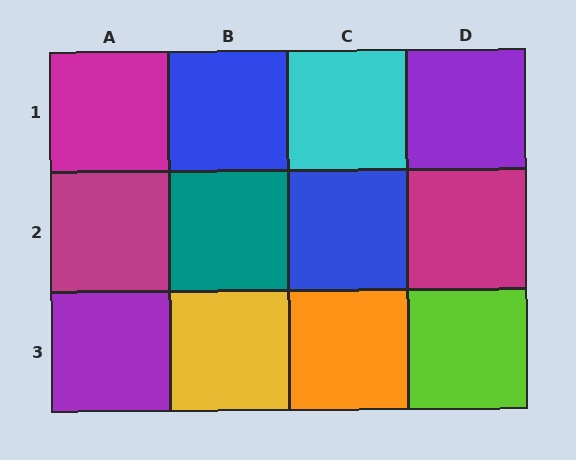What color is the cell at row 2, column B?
Teal.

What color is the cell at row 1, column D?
Purple.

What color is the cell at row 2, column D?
Magenta.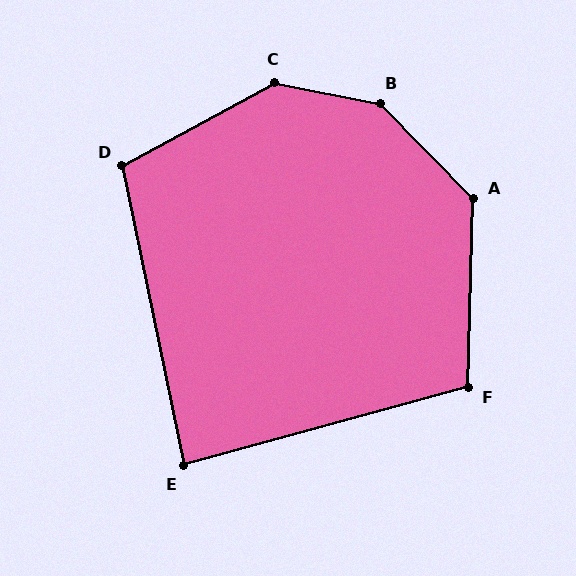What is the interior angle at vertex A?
Approximately 134 degrees (obtuse).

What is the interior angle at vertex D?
Approximately 107 degrees (obtuse).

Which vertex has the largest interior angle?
B, at approximately 146 degrees.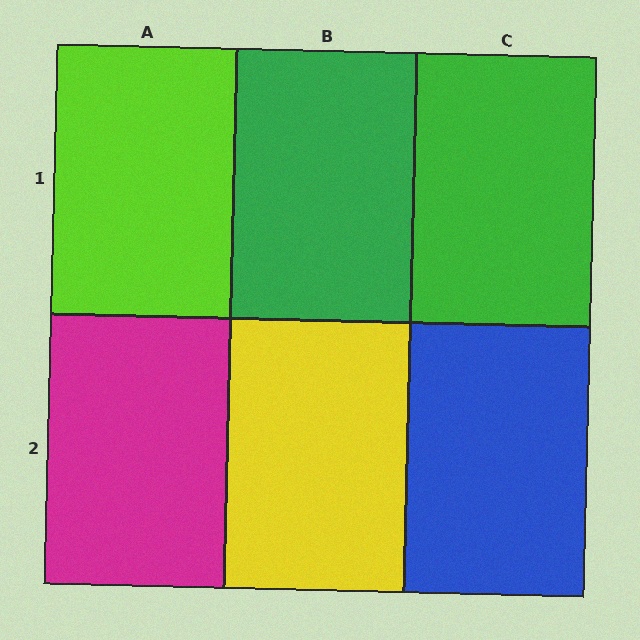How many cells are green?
2 cells are green.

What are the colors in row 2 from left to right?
Magenta, yellow, blue.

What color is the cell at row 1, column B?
Green.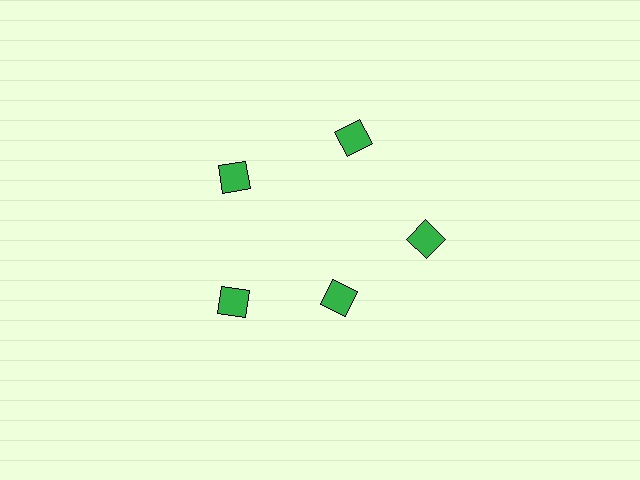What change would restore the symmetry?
The symmetry would be restored by moving it outward, back onto the ring so that all 5 diamonds sit at equal angles and equal distance from the center.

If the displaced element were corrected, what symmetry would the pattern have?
It would have 5-fold rotational symmetry — the pattern would map onto itself every 72 degrees.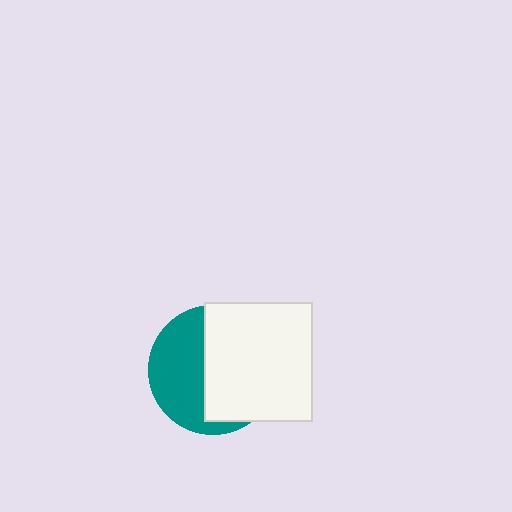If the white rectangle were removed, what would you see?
You would see the complete teal circle.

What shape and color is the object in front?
The object in front is a white rectangle.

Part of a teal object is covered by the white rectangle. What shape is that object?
It is a circle.